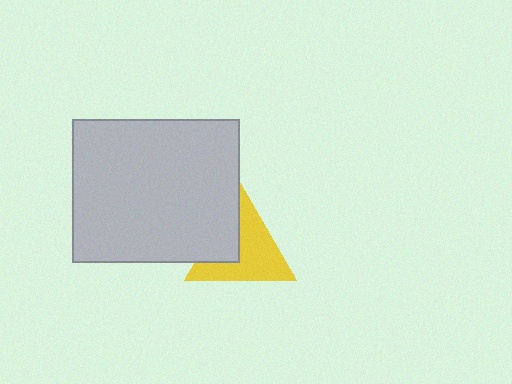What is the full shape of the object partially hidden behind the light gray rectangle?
The partially hidden object is a yellow triangle.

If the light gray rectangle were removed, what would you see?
You would see the complete yellow triangle.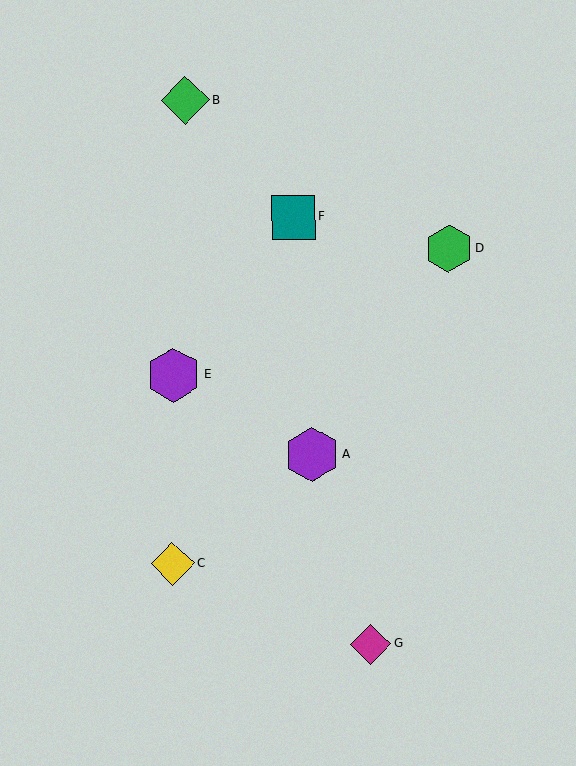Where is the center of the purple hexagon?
The center of the purple hexagon is at (312, 454).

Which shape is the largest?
The purple hexagon (labeled A) is the largest.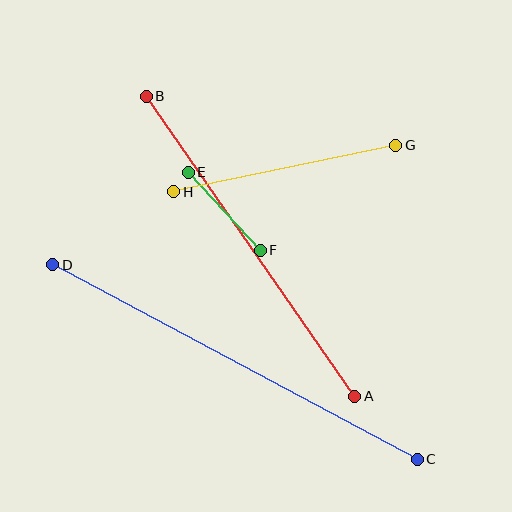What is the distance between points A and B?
The distance is approximately 365 pixels.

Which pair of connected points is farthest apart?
Points C and D are farthest apart.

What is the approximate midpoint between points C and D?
The midpoint is at approximately (235, 362) pixels.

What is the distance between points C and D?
The distance is approximately 413 pixels.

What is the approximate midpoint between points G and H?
The midpoint is at approximately (285, 169) pixels.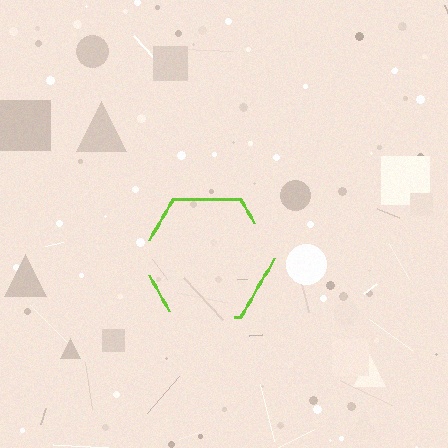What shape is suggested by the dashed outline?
The dashed outline suggests a hexagon.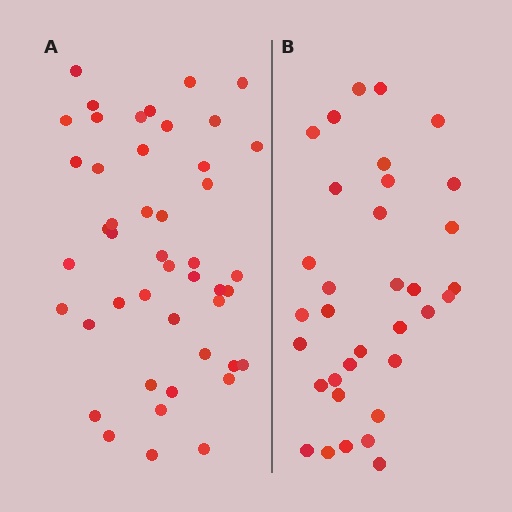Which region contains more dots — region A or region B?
Region A (the left region) has more dots.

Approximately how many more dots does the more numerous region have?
Region A has roughly 12 or so more dots than region B.